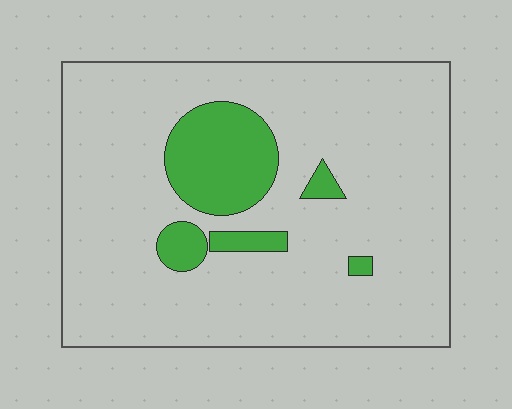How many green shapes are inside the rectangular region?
5.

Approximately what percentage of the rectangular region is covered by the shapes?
Approximately 15%.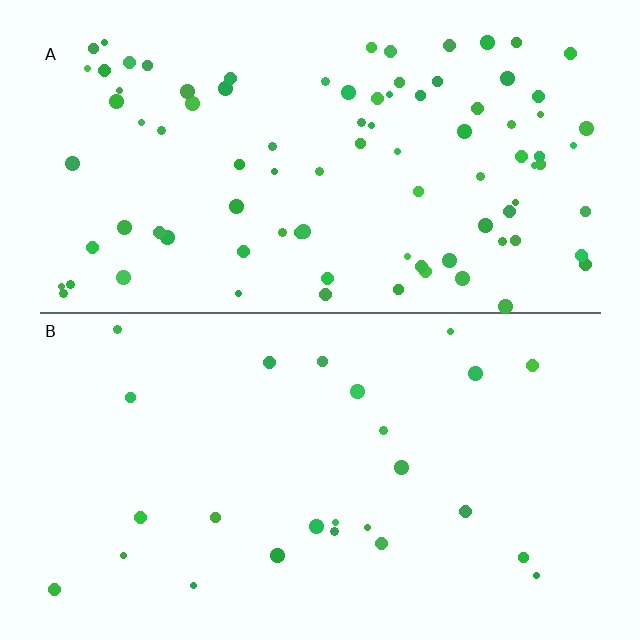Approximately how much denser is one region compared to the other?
Approximately 3.6× — region A over region B.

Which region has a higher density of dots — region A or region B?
A (the top).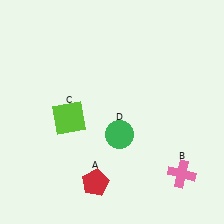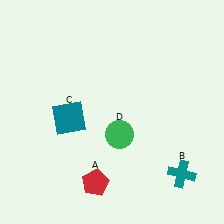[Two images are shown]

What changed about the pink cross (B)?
In Image 1, B is pink. In Image 2, it changed to teal.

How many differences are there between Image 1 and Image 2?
There are 2 differences between the two images.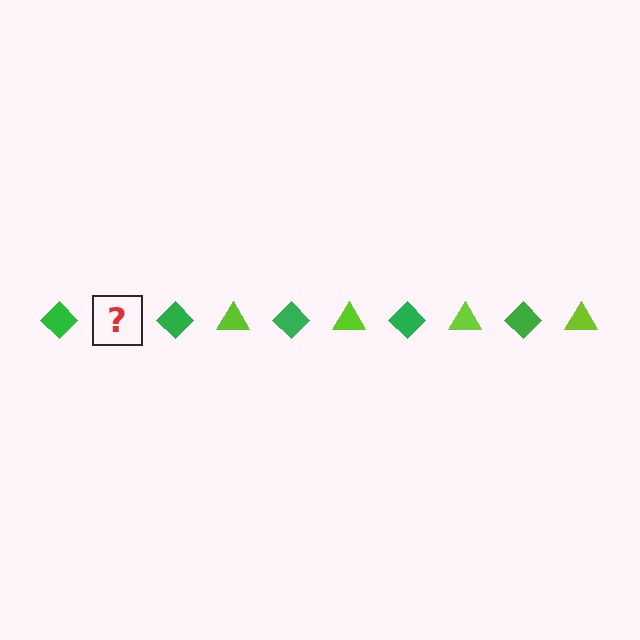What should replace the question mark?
The question mark should be replaced with a lime triangle.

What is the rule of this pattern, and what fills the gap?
The rule is that the pattern alternates between green diamond and lime triangle. The gap should be filled with a lime triangle.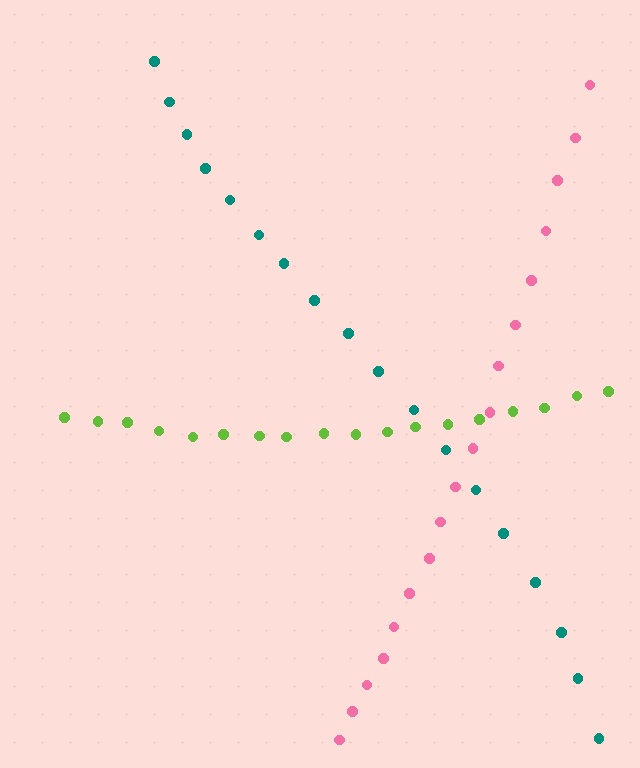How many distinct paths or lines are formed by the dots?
There are 3 distinct paths.